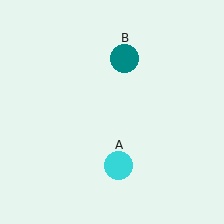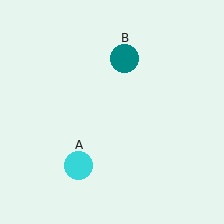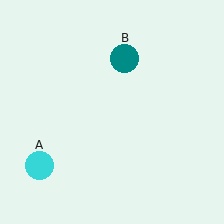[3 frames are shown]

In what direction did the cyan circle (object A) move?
The cyan circle (object A) moved left.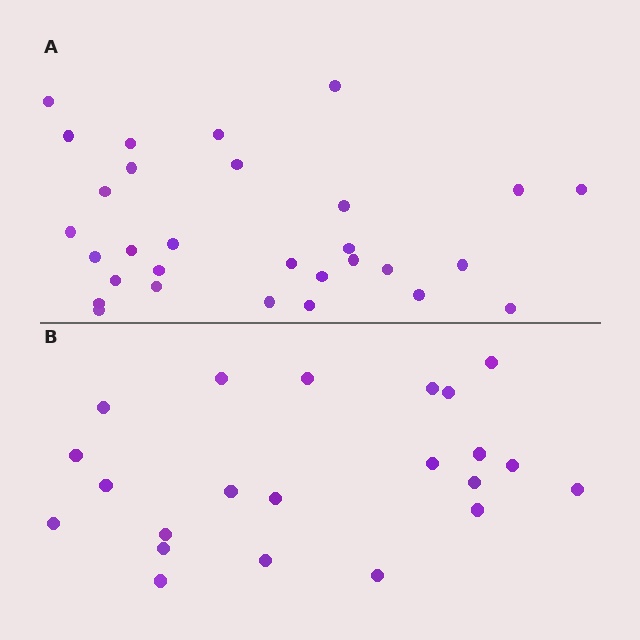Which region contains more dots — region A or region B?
Region A (the top region) has more dots.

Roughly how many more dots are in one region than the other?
Region A has roughly 8 or so more dots than region B.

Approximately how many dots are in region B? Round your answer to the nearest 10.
About 20 dots. (The exact count is 22, which rounds to 20.)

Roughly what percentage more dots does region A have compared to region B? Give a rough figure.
About 35% more.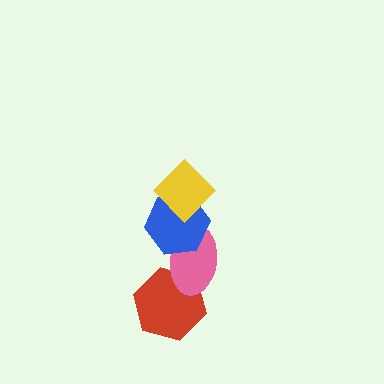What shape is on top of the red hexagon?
The pink ellipse is on top of the red hexagon.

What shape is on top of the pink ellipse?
The blue hexagon is on top of the pink ellipse.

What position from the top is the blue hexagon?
The blue hexagon is 2nd from the top.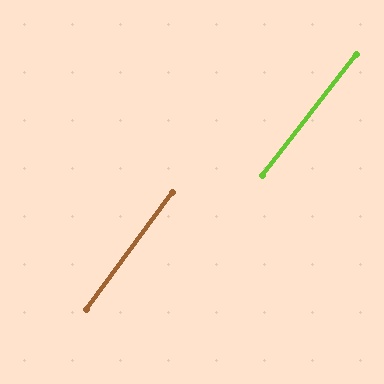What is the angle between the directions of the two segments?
Approximately 1 degree.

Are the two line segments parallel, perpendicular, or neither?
Parallel — their directions differ by only 1.4°.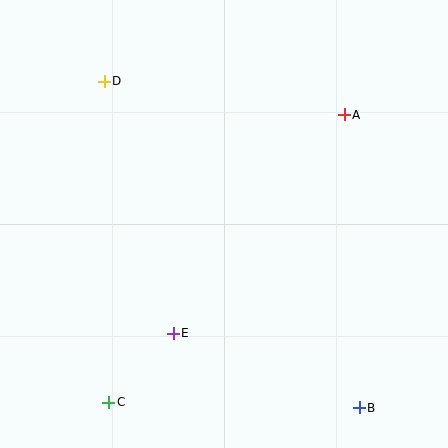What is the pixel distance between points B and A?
The distance between B and A is 293 pixels.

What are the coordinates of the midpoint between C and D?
The midpoint between C and D is at (106, 242).